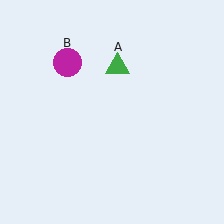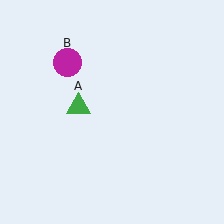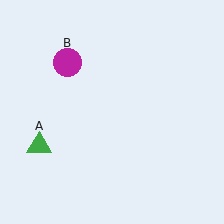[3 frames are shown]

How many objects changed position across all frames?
1 object changed position: green triangle (object A).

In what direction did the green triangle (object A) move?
The green triangle (object A) moved down and to the left.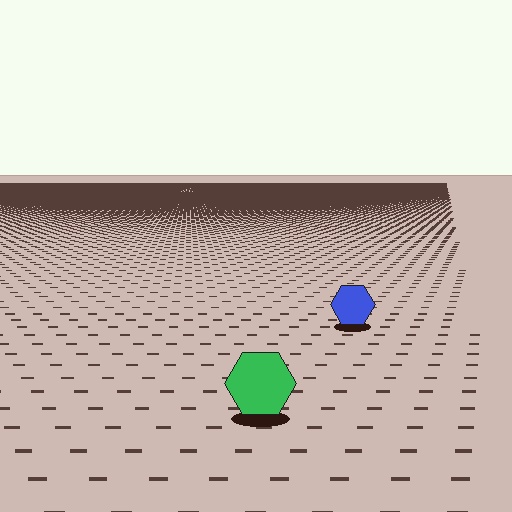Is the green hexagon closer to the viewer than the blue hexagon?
Yes. The green hexagon is closer — you can tell from the texture gradient: the ground texture is coarser near it.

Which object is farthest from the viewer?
The blue hexagon is farthest from the viewer. It appears smaller and the ground texture around it is denser.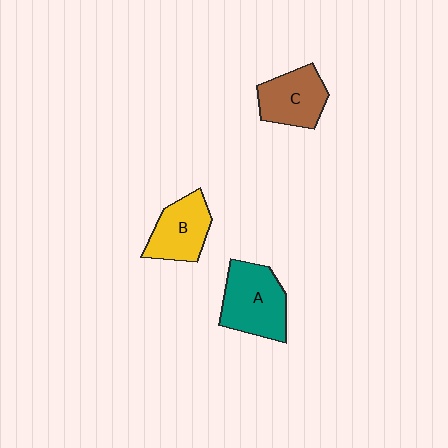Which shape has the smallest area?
Shape B (yellow).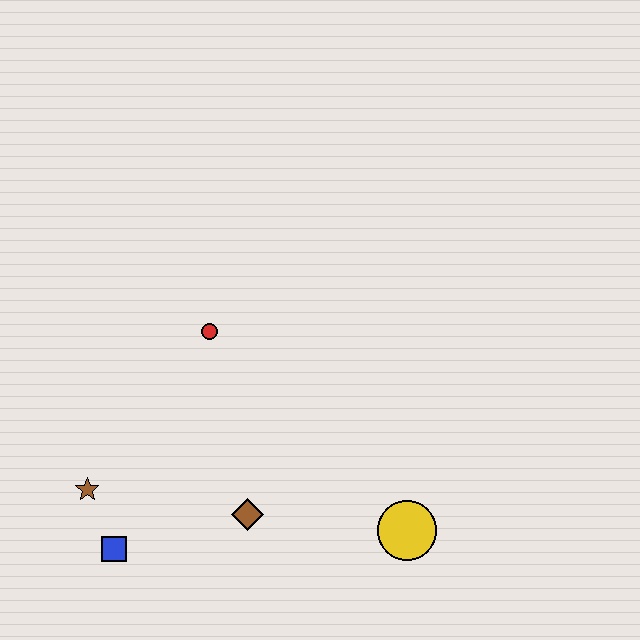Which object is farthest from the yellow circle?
The brown star is farthest from the yellow circle.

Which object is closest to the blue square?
The brown star is closest to the blue square.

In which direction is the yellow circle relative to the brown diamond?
The yellow circle is to the right of the brown diamond.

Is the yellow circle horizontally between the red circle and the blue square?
No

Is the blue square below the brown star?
Yes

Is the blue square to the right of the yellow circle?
No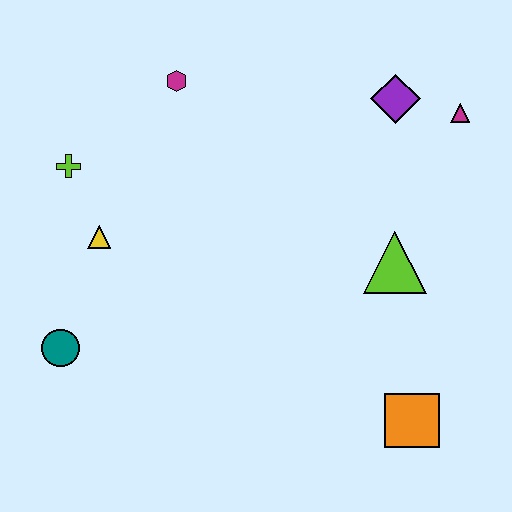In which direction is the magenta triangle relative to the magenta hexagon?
The magenta triangle is to the right of the magenta hexagon.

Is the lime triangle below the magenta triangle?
Yes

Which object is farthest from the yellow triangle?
The magenta triangle is farthest from the yellow triangle.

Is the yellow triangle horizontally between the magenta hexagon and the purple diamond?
No